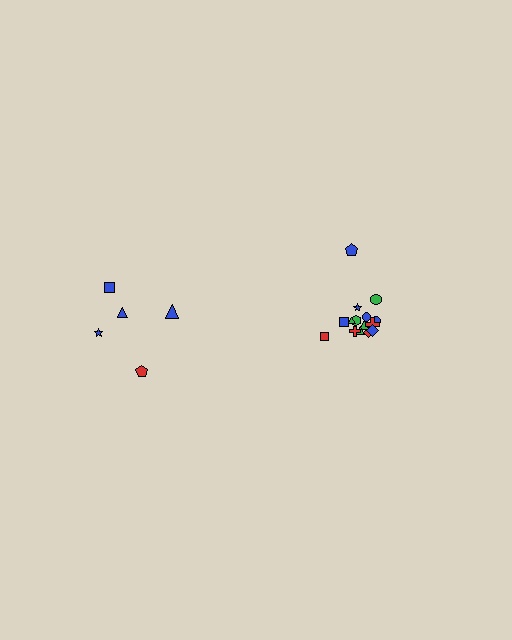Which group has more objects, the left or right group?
The right group.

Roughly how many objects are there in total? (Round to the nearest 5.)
Roughly 20 objects in total.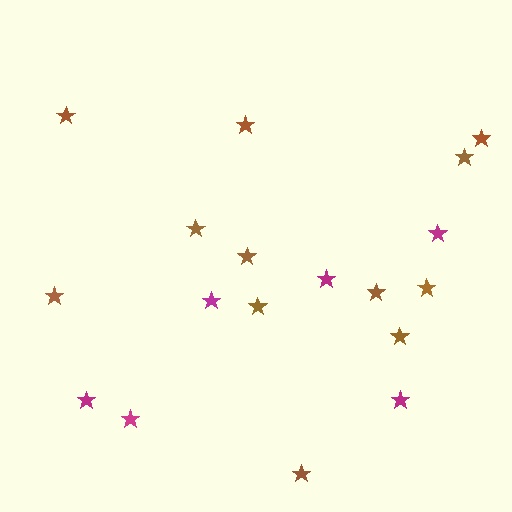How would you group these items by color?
There are 2 groups: one group of brown stars (12) and one group of magenta stars (6).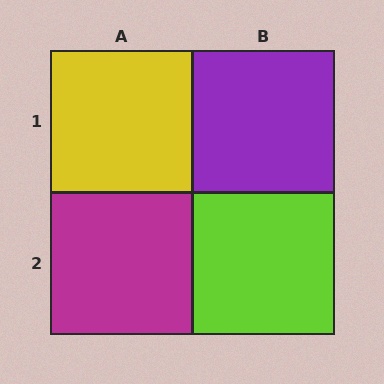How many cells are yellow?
1 cell is yellow.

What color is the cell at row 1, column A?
Yellow.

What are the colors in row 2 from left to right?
Magenta, lime.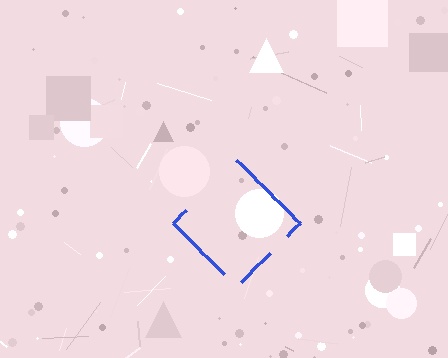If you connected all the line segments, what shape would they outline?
They would outline a diamond.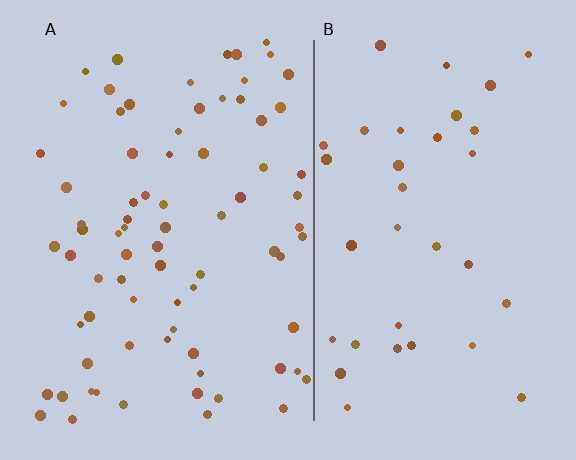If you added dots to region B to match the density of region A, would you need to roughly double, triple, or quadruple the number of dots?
Approximately double.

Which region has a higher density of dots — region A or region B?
A (the left).